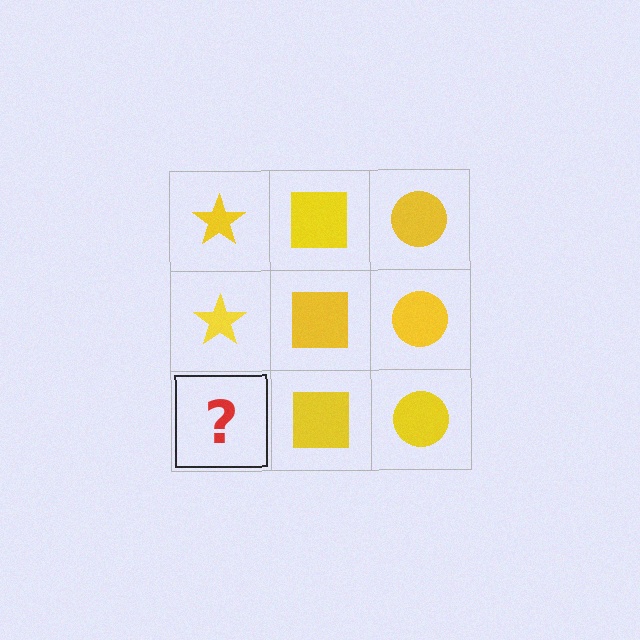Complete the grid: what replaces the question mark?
The question mark should be replaced with a yellow star.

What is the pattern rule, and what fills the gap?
The rule is that each column has a consistent shape. The gap should be filled with a yellow star.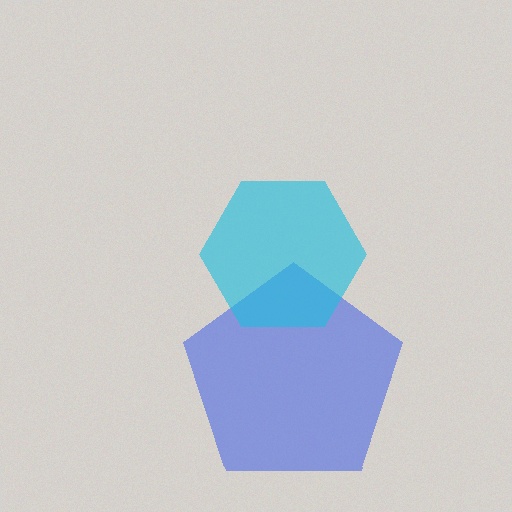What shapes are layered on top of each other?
The layered shapes are: a blue pentagon, a cyan hexagon.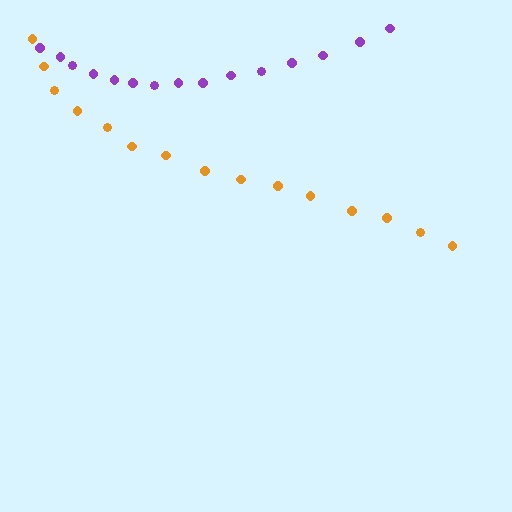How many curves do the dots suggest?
There are 2 distinct paths.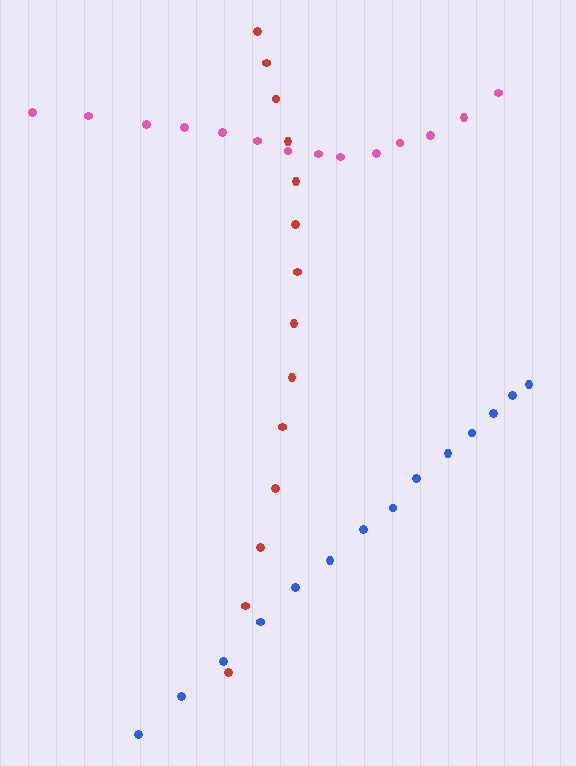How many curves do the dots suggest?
There are 3 distinct paths.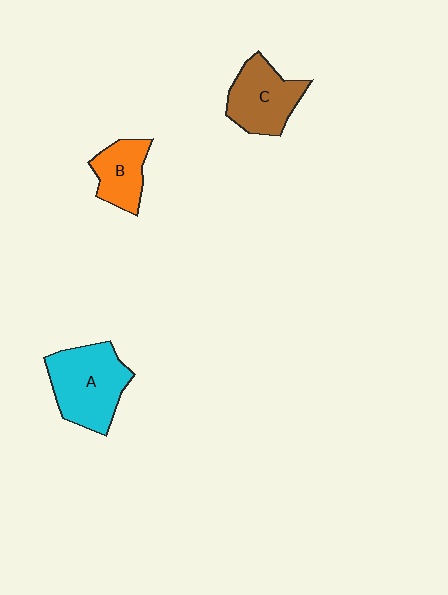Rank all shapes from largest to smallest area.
From largest to smallest: A (cyan), C (brown), B (orange).